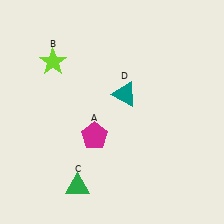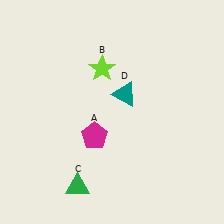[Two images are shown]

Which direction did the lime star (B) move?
The lime star (B) moved right.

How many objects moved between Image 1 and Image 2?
1 object moved between the two images.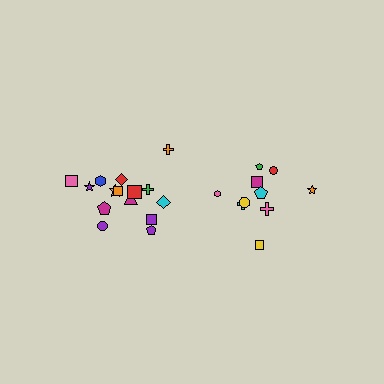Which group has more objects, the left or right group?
The left group.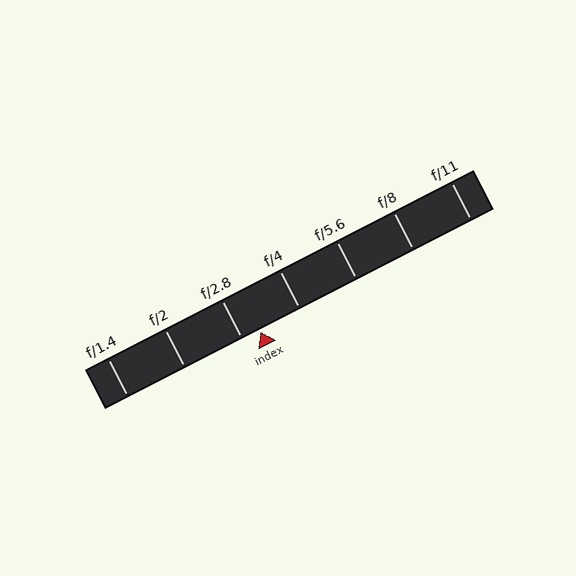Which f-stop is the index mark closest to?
The index mark is closest to f/2.8.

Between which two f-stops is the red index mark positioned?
The index mark is between f/2.8 and f/4.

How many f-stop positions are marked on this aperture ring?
There are 7 f-stop positions marked.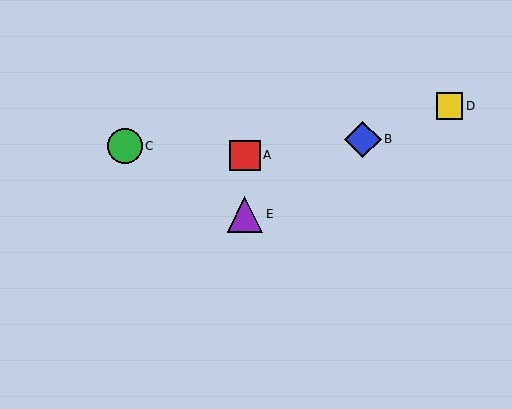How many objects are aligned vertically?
2 objects (A, E) are aligned vertically.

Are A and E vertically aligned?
Yes, both are at x≈245.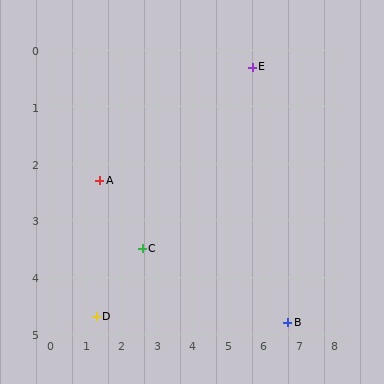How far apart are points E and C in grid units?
Points E and C are about 4.5 grid units apart.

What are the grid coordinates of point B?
Point B is at approximately (6.7, 4.8).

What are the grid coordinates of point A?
Point A is at approximately (1.4, 2.3).